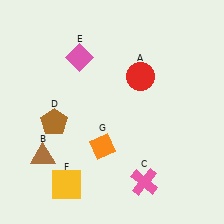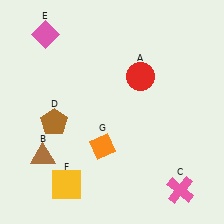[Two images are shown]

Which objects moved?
The objects that moved are: the pink cross (C), the pink diamond (E).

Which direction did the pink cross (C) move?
The pink cross (C) moved right.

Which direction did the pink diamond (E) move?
The pink diamond (E) moved left.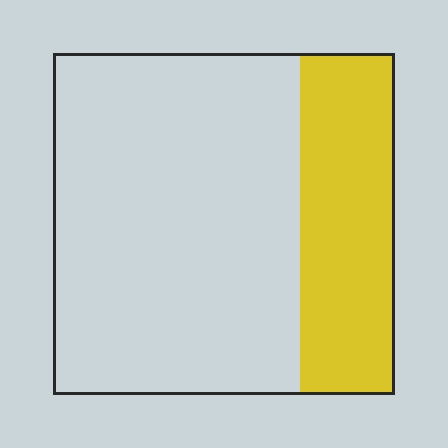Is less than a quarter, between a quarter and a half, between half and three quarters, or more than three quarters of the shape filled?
Between a quarter and a half.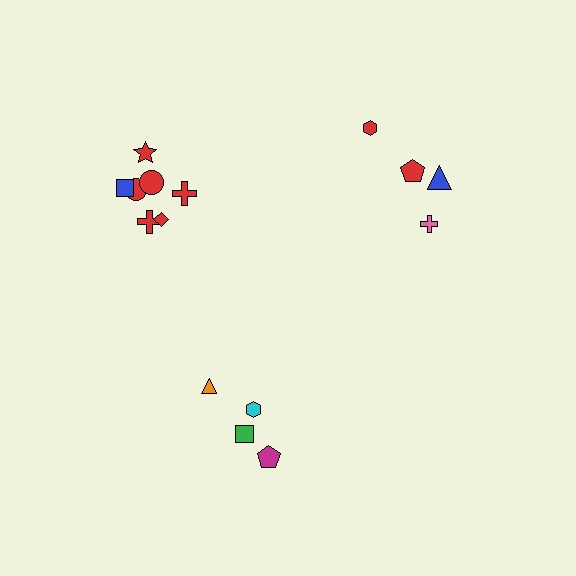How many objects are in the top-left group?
There are 7 objects.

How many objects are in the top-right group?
There are 4 objects.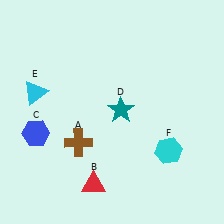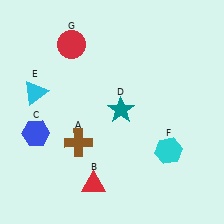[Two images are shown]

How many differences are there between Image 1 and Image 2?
There is 1 difference between the two images.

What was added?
A red circle (G) was added in Image 2.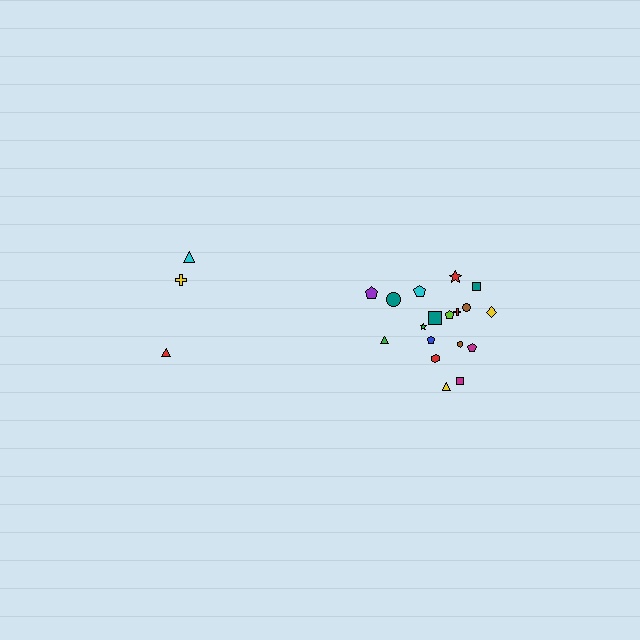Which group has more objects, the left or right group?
The right group.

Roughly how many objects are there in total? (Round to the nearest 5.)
Roughly 20 objects in total.